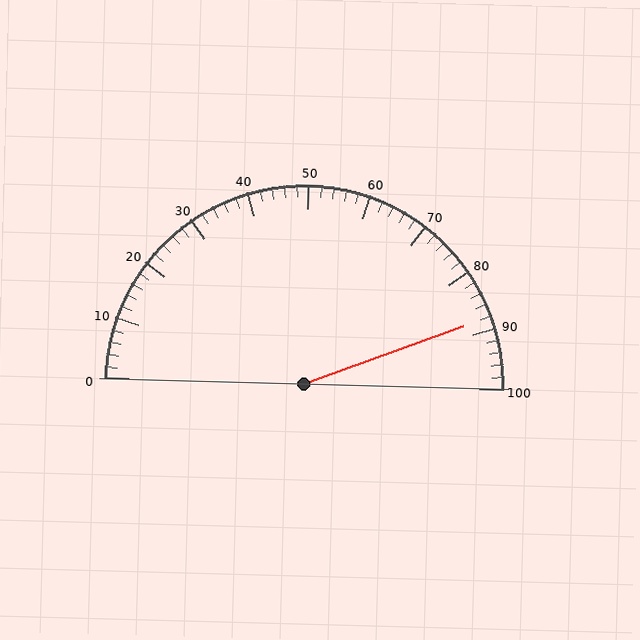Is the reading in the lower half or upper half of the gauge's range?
The reading is in the upper half of the range (0 to 100).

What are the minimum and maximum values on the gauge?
The gauge ranges from 0 to 100.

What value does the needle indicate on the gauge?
The needle indicates approximately 88.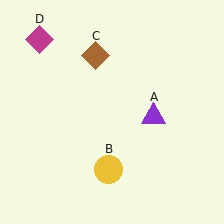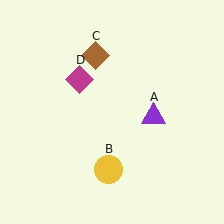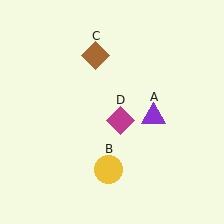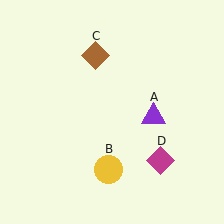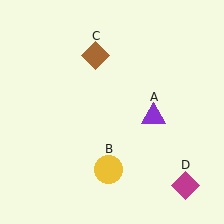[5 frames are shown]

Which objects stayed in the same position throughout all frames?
Purple triangle (object A) and yellow circle (object B) and brown diamond (object C) remained stationary.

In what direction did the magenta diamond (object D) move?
The magenta diamond (object D) moved down and to the right.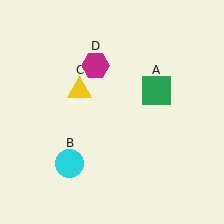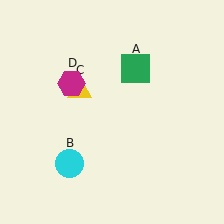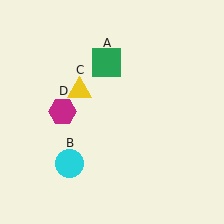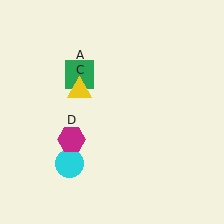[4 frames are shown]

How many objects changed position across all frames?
2 objects changed position: green square (object A), magenta hexagon (object D).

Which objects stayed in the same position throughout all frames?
Cyan circle (object B) and yellow triangle (object C) remained stationary.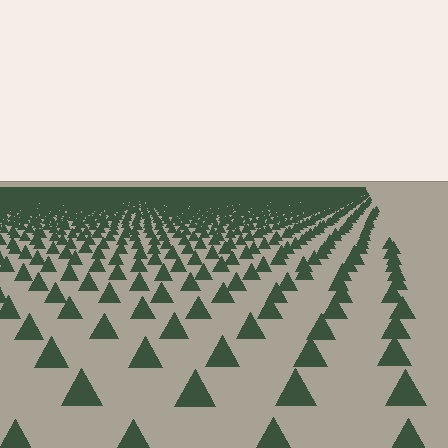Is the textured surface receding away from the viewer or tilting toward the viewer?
The surface is receding away from the viewer. Texture elements get smaller and denser toward the top.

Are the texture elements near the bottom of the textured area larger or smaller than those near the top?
Larger. Near the bottom, elements are closer to the viewer and appear at a bigger on-screen size.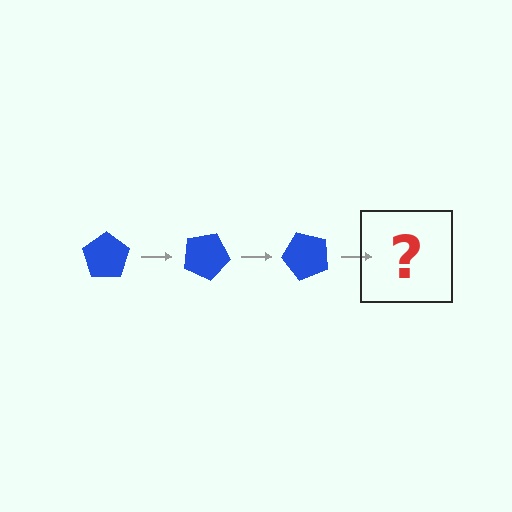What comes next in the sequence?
The next element should be a blue pentagon rotated 75 degrees.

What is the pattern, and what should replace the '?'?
The pattern is that the pentagon rotates 25 degrees each step. The '?' should be a blue pentagon rotated 75 degrees.